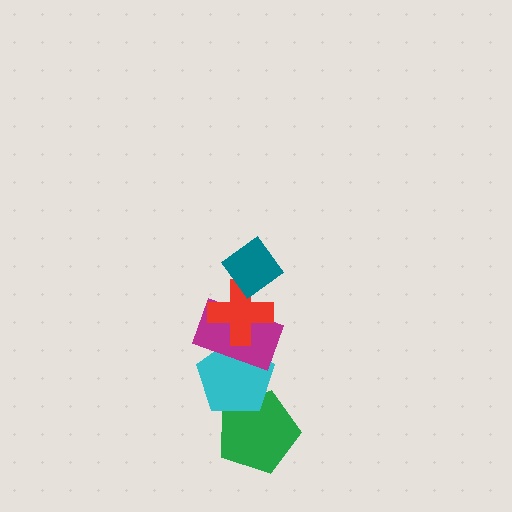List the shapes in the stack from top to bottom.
From top to bottom: the teal diamond, the red cross, the magenta rectangle, the cyan pentagon, the green pentagon.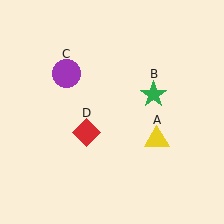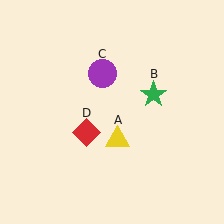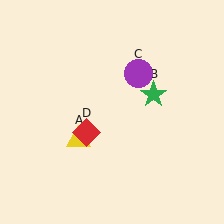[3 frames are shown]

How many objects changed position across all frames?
2 objects changed position: yellow triangle (object A), purple circle (object C).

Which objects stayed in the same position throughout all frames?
Green star (object B) and red diamond (object D) remained stationary.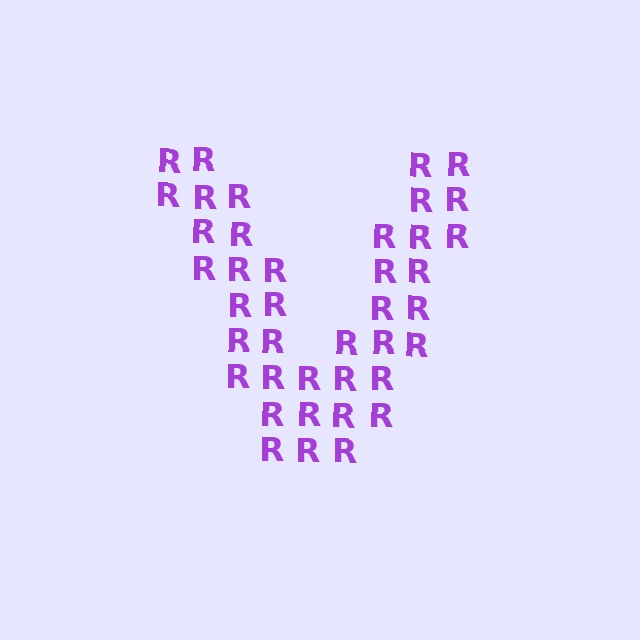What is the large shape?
The large shape is the letter V.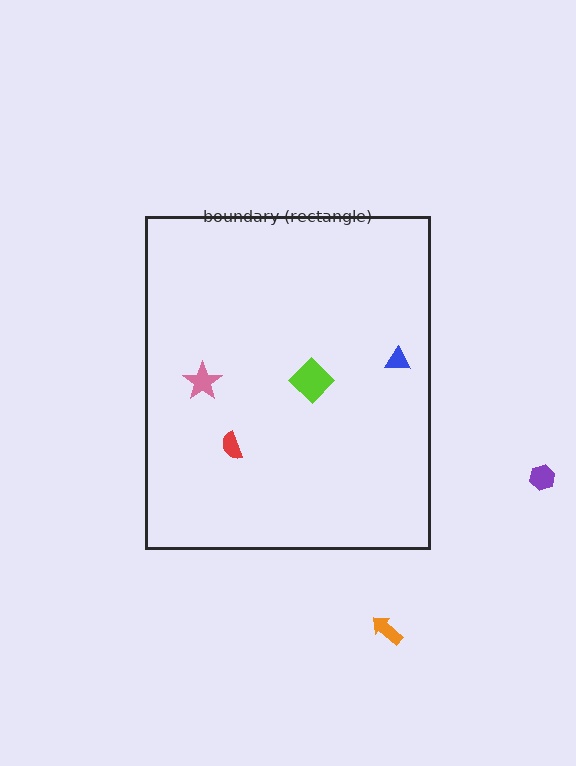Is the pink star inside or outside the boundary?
Inside.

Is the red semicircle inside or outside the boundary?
Inside.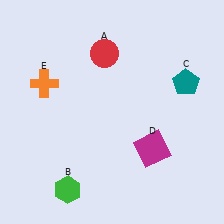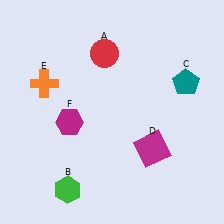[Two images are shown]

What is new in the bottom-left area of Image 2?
A magenta hexagon (F) was added in the bottom-left area of Image 2.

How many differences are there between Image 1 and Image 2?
There is 1 difference between the two images.